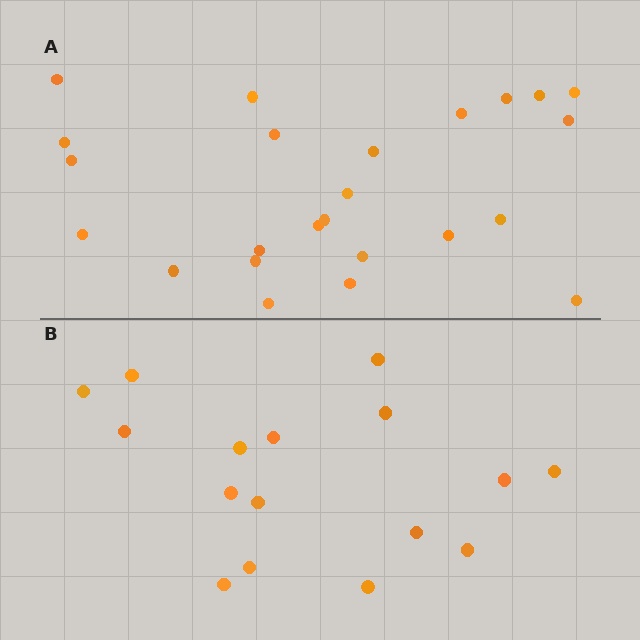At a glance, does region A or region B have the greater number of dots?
Region A (the top region) has more dots.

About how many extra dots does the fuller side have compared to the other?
Region A has roughly 8 or so more dots than region B.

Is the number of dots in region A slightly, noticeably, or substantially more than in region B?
Region A has substantially more. The ratio is roughly 1.5 to 1.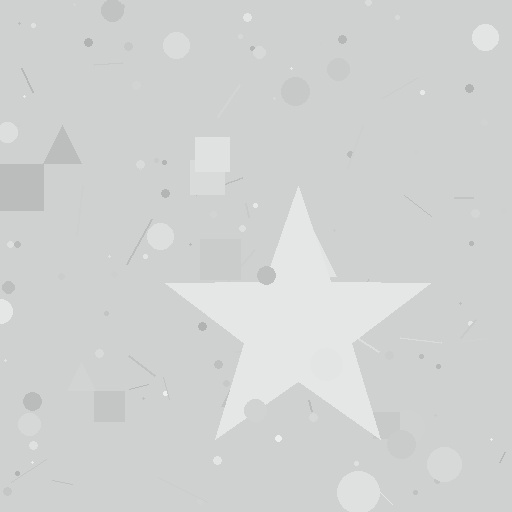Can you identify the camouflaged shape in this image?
The camouflaged shape is a star.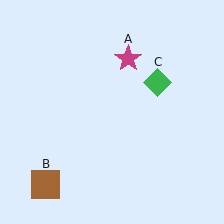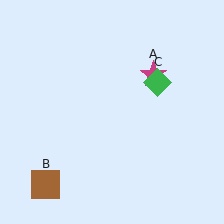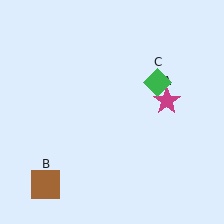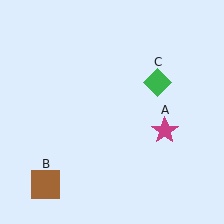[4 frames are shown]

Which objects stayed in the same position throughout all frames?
Brown square (object B) and green diamond (object C) remained stationary.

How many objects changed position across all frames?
1 object changed position: magenta star (object A).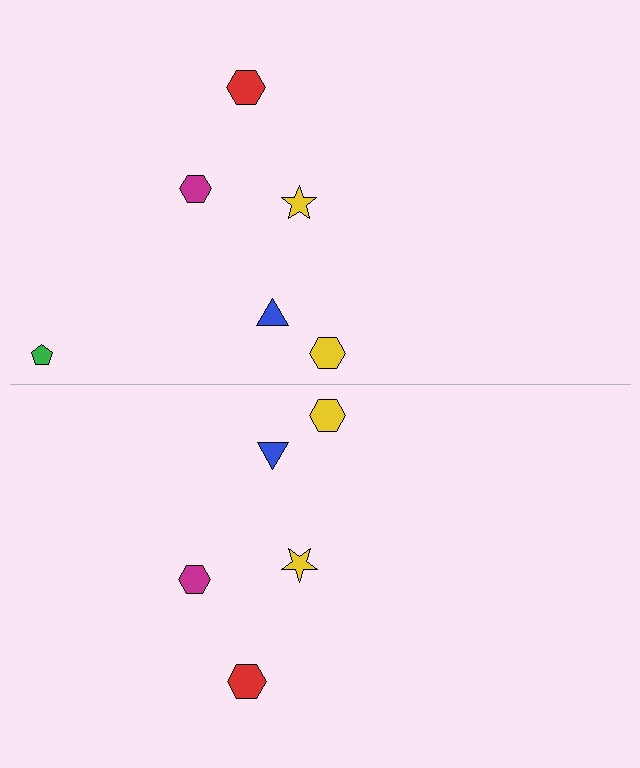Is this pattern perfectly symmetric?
No, the pattern is not perfectly symmetric. A green pentagon is missing from the bottom side.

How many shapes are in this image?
There are 11 shapes in this image.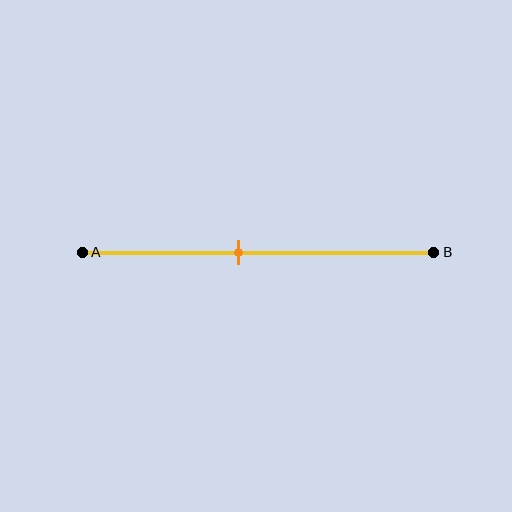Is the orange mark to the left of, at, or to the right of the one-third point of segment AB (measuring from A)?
The orange mark is to the right of the one-third point of segment AB.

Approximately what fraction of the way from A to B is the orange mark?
The orange mark is approximately 45% of the way from A to B.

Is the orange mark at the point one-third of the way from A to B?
No, the mark is at about 45% from A, not at the 33% one-third point.